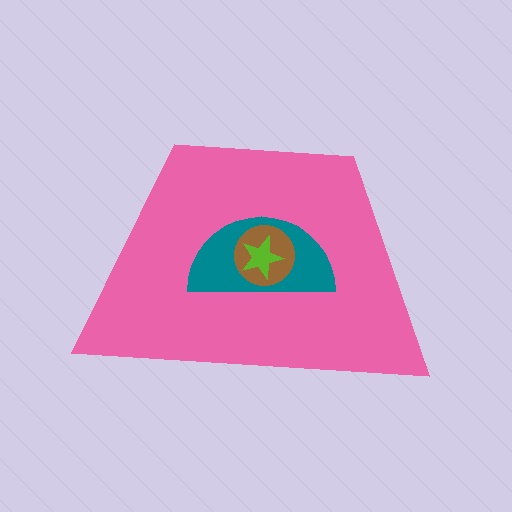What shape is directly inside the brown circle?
The lime star.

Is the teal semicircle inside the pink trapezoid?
Yes.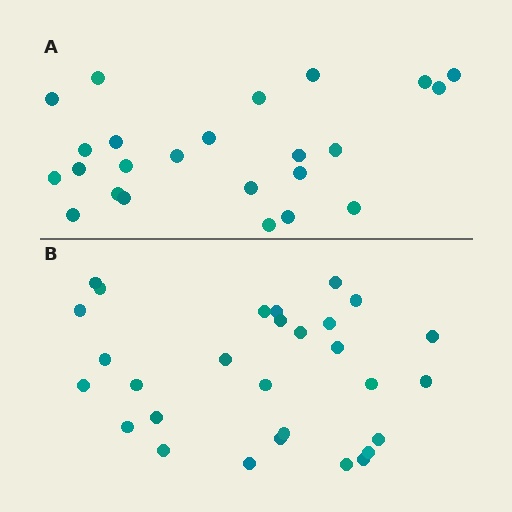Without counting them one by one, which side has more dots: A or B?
Region B (the bottom region) has more dots.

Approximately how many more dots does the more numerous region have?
Region B has about 5 more dots than region A.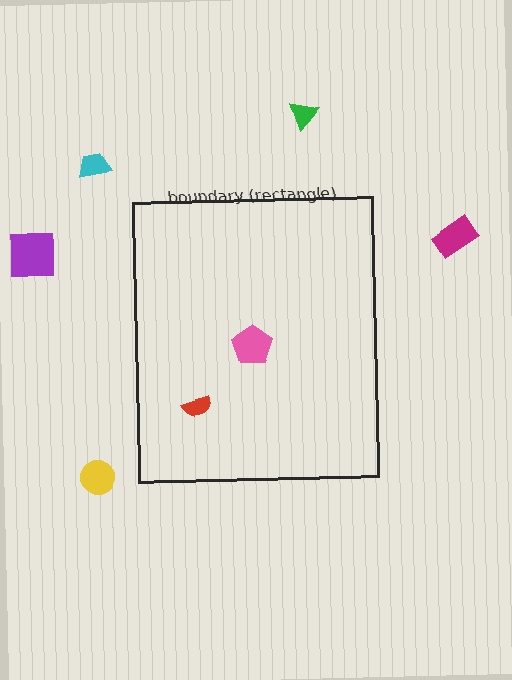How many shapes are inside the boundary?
2 inside, 5 outside.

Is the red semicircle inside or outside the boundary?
Inside.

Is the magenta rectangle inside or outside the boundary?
Outside.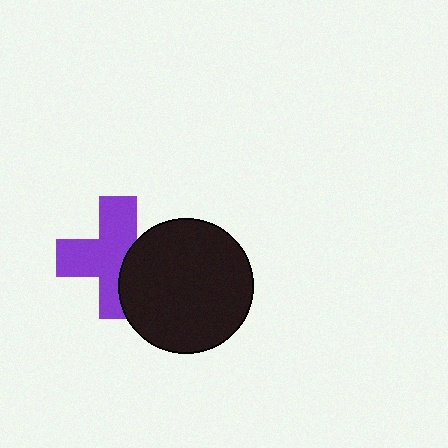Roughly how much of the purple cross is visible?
About half of it is visible (roughly 65%).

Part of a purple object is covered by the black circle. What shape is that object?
It is a cross.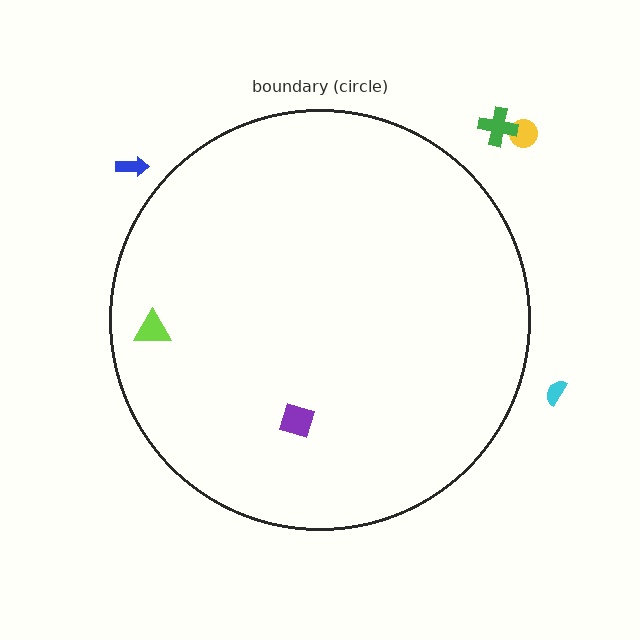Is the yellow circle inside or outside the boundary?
Outside.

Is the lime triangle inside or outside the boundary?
Inside.